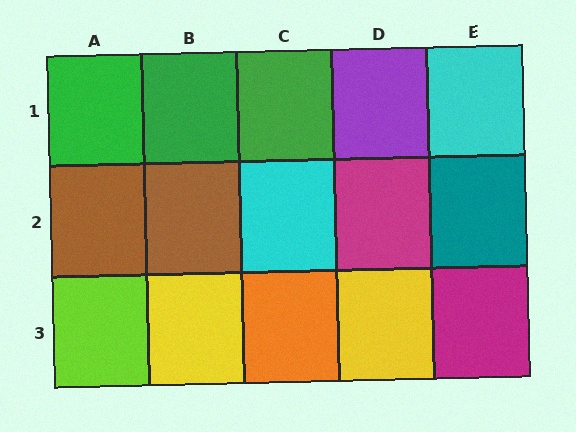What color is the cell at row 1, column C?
Green.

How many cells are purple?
1 cell is purple.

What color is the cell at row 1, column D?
Purple.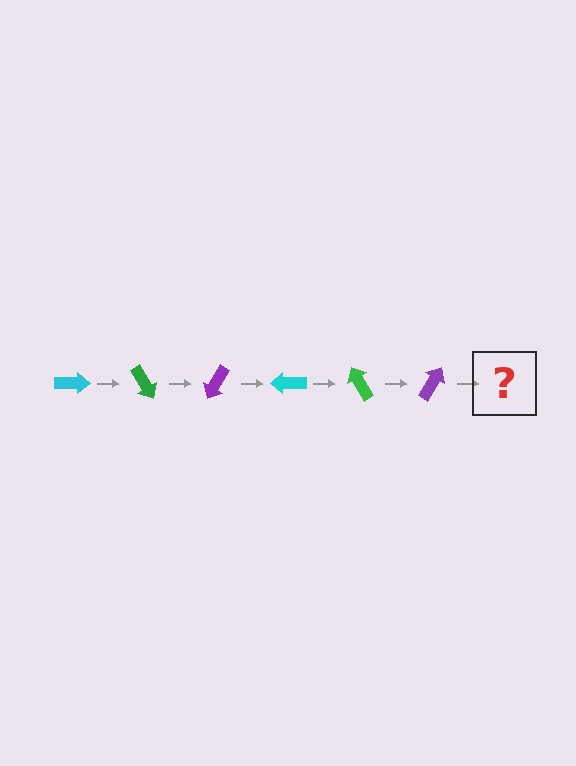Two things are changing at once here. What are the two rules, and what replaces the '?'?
The two rules are that it rotates 60 degrees each step and the color cycles through cyan, green, and purple. The '?' should be a cyan arrow, rotated 360 degrees from the start.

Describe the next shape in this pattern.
It should be a cyan arrow, rotated 360 degrees from the start.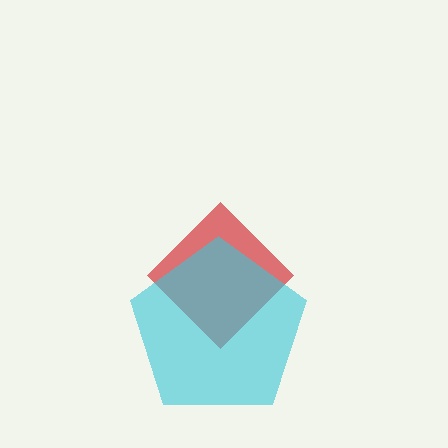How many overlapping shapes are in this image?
There are 2 overlapping shapes in the image.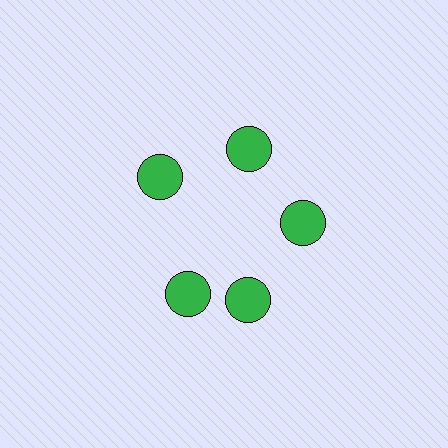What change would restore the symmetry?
The symmetry would be restored by rotating it back into even spacing with its neighbors so that all 5 circles sit at equal angles and equal distance from the center.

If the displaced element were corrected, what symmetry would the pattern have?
It would have 5-fold rotational symmetry — the pattern would map onto itself every 72 degrees.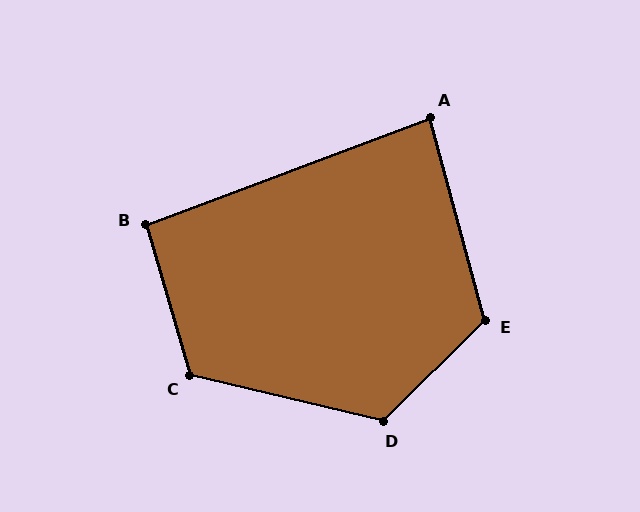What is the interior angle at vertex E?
Approximately 120 degrees (obtuse).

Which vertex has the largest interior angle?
D, at approximately 122 degrees.